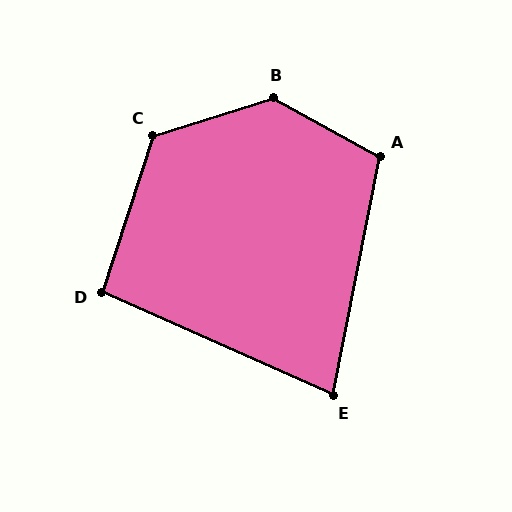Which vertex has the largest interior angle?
B, at approximately 134 degrees.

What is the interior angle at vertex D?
Approximately 96 degrees (obtuse).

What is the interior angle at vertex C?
Approximately 125 degrees (obtuse).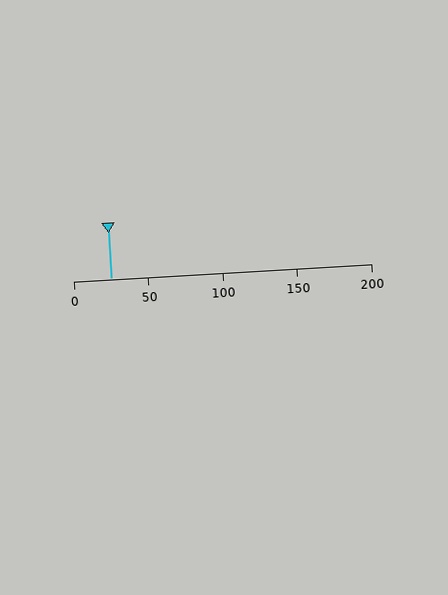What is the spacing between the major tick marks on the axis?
The major ticks are spaced 50 apart.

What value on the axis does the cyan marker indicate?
The marker indicates approximately 25.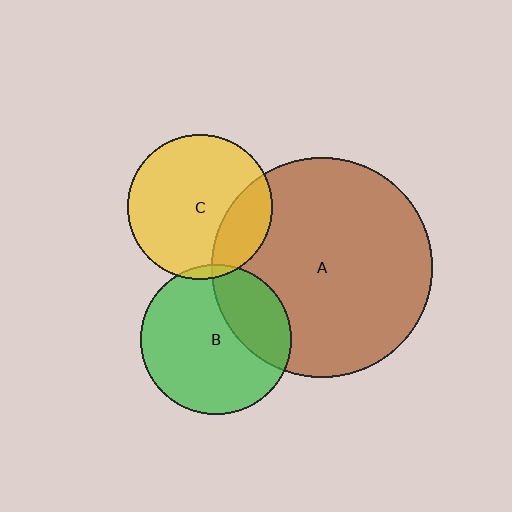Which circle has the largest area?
Circle A (brown).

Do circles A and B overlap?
Yes.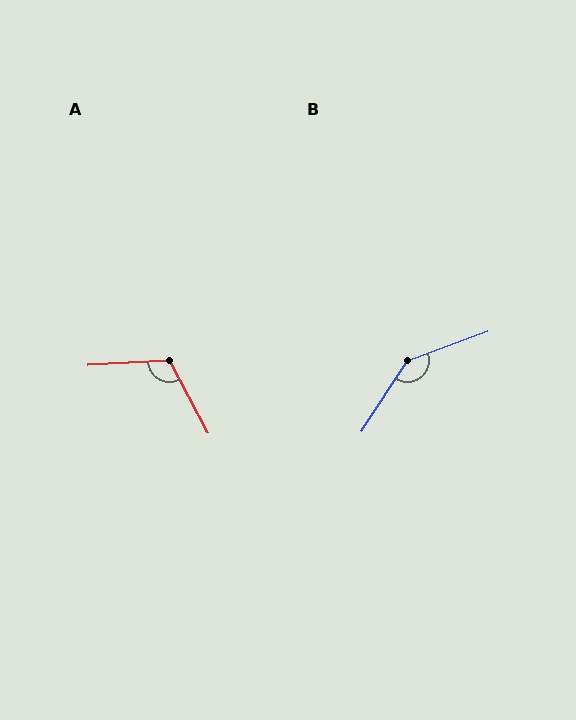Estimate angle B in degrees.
Approximately 143 degrees.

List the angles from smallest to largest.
A (115°), B (143°).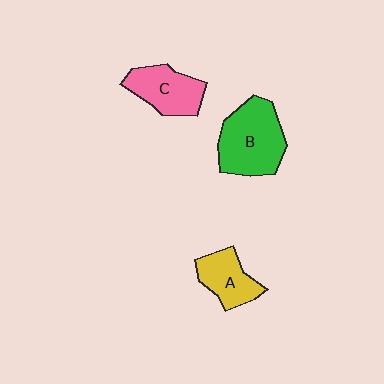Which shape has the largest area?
Shape B (green).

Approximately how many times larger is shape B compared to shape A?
Approximately 1.7 times.